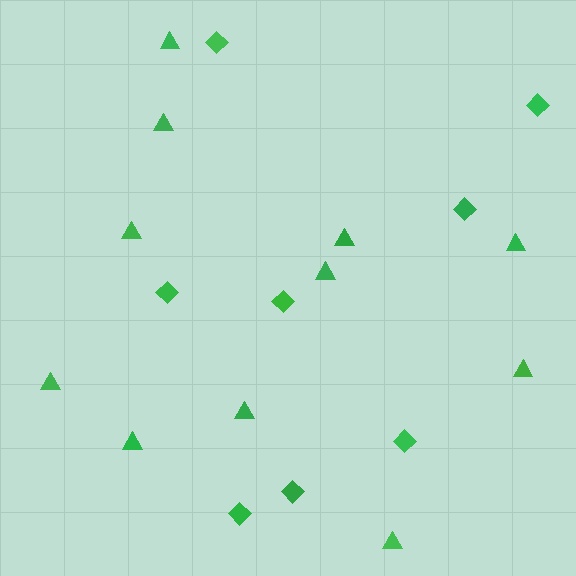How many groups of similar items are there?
There are 2 groups: one group of diamonds (8) and one group of triangles (11).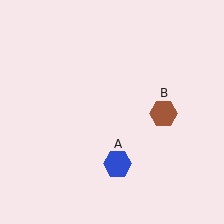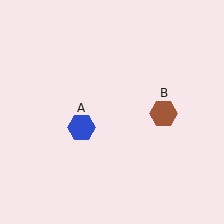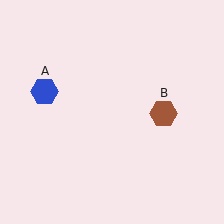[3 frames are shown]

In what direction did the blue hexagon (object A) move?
The blue hexagon (object A) moved up and to the left.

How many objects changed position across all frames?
1 object changed position: blue hexagon (object A).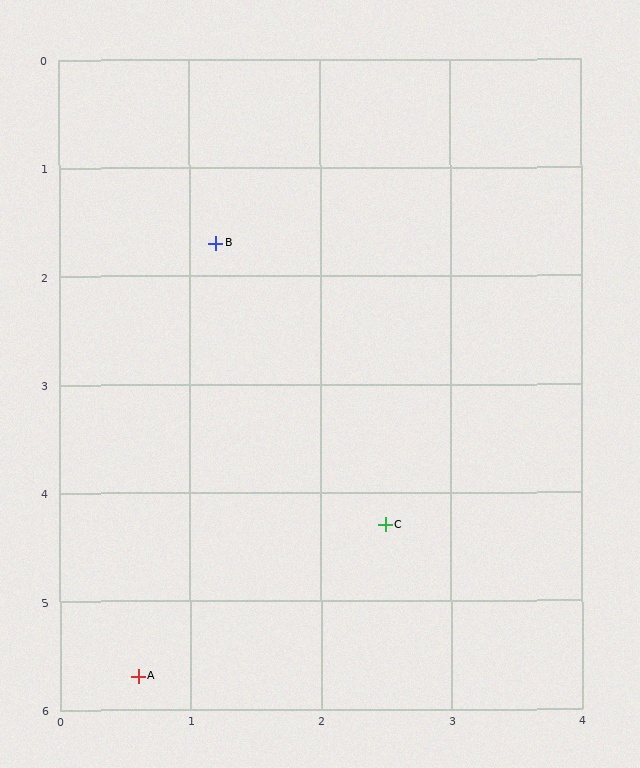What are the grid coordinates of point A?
Point A is at approximately (0.6, 5.7).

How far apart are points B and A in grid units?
Points B and A are about 4.0 grid units apart.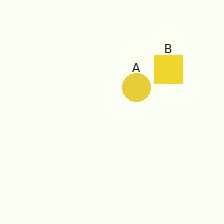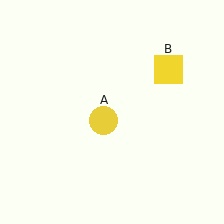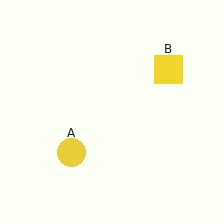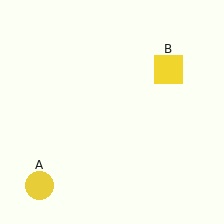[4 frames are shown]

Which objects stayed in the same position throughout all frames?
Yellow square (object B) remained stationary.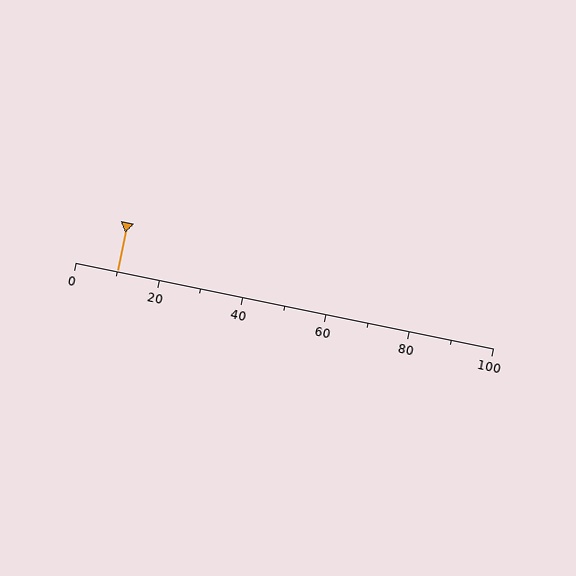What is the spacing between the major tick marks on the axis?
The major ticks are spaced 20 apart.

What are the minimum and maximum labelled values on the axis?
The axis runs from 0 to 100.